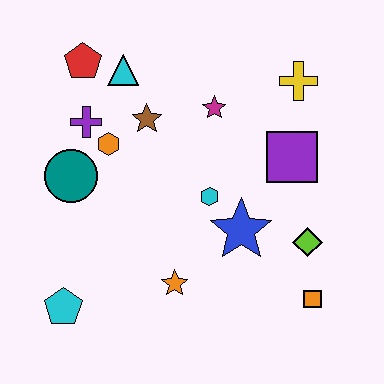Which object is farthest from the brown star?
The orange square is farthest from the brown star.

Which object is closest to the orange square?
The lime diamond is closest to the orange square.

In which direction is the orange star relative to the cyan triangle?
The orange star is below the cyan triangle.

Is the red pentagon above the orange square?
Yes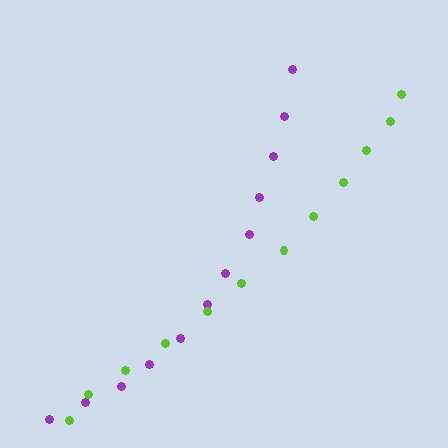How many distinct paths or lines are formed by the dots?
There are 2 distinct paths.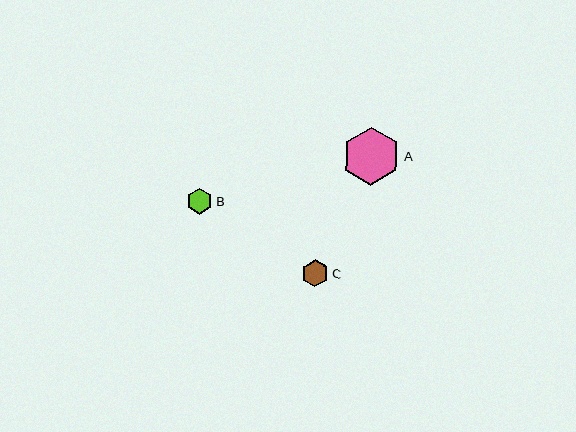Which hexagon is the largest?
Hexagon A is the largest with a size of approximately 58 pixels.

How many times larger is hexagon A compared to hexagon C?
Hexagon A is approximately 2.1 times the size of hexagon C.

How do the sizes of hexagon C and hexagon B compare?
Hexagon C and hexagon B are approximately the same size.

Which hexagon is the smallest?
Hexagon B is the smallest with a size of approximately 26 pixels.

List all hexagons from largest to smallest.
From largest to smallest: A, C, B.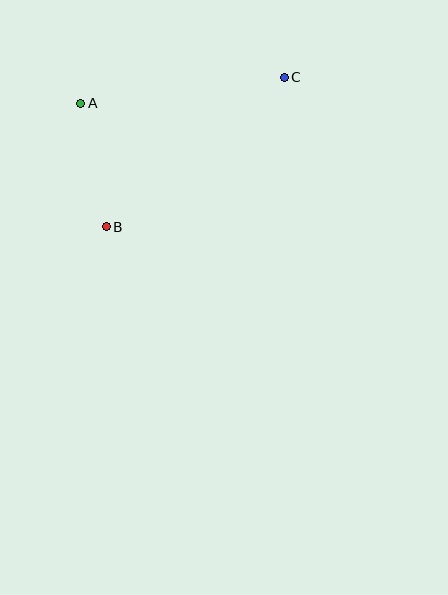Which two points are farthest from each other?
Points B and C are farthest from each other.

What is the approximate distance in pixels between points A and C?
The distance between A and C is approximately 205 pixels.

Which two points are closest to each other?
Points A and B are closest to each other.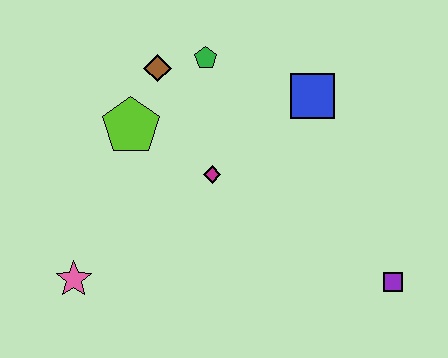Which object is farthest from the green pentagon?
The purple square is farthest from the green pentagon.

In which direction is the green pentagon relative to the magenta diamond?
The green pentagon is above the magenta diamond.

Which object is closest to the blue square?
The green pentagon is closest to the blue square.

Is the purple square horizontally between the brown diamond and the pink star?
No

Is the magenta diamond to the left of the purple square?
Yes